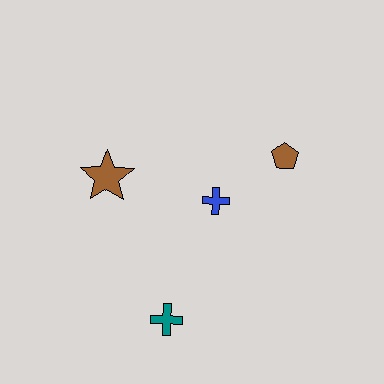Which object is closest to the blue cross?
The brown pentagon is closest to the blue cross.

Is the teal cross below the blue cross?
Yes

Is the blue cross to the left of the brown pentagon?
Yes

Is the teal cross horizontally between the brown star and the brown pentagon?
Yes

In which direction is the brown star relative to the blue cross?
The brown star is to the left of the blue cross.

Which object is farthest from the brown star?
The brown pentagon is farthest from the brown star.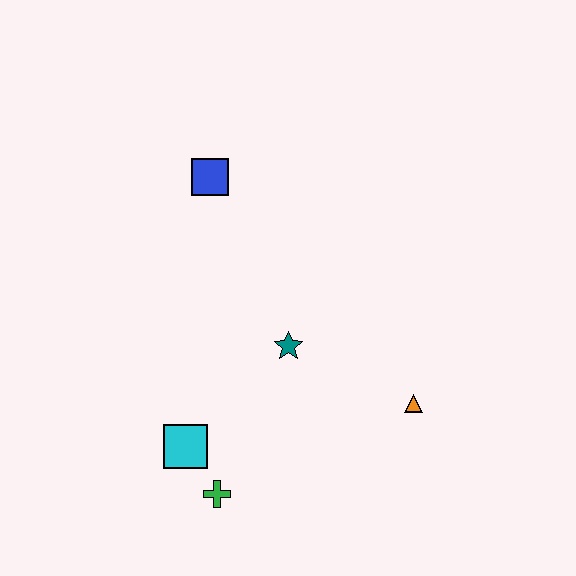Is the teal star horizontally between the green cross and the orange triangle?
Yes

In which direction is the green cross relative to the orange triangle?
The green cross is to the left of the orange triangle.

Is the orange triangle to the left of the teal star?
No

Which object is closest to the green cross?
The cyan square is closest to the green cross.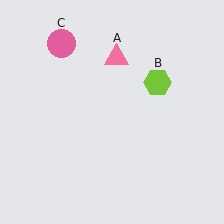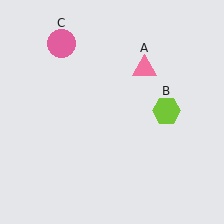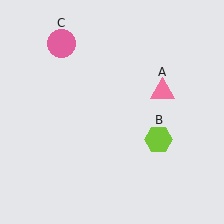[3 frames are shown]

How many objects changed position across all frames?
2 objects changed position: pink triangle (object A), lime hexagon (object B).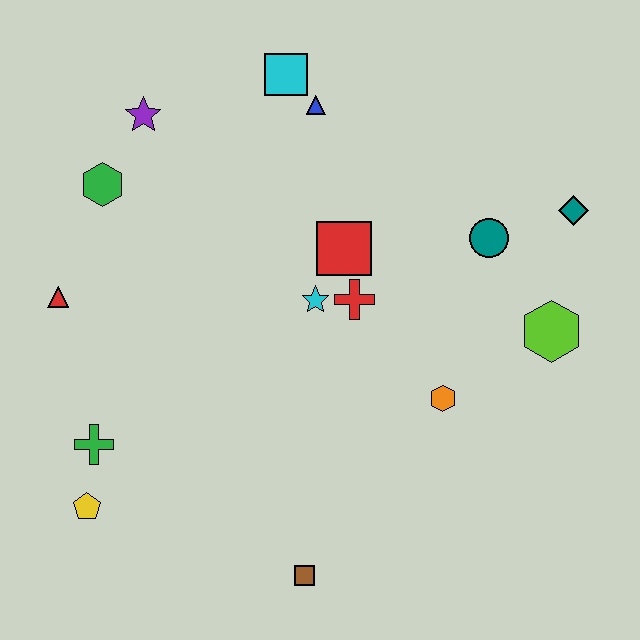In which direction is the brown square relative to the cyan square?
The brown square is below the cyan square.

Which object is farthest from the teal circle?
The yellow pentagon is farthest from the teal circle.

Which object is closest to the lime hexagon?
The teal circle is closest to the lime hexagon.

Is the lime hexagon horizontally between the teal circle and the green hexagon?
No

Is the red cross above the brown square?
Yes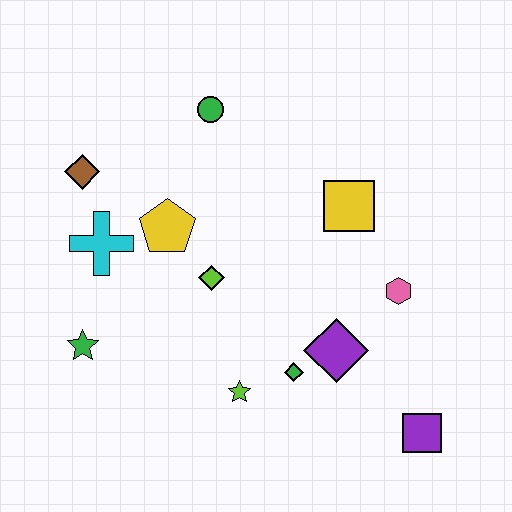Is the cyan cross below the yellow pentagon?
Yes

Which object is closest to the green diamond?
The purple diamond is closest to the green diamond.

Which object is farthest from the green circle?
The purple square is farthest from the green circle.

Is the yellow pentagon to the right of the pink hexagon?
No